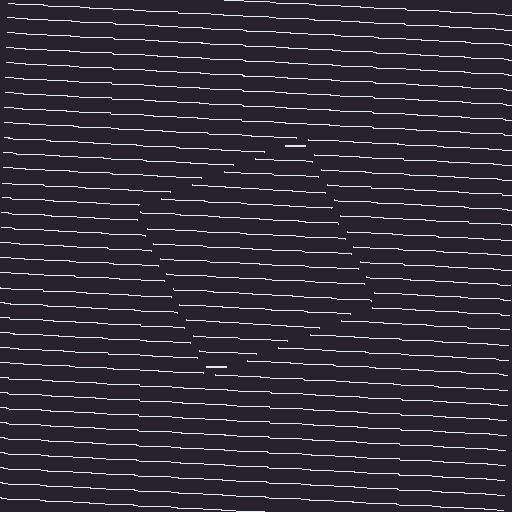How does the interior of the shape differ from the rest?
The interior of the shape contains the same grating, shifted by half a period — the contour is defined by the phase discontinuity where line-ends from the inner and outer gratings abut.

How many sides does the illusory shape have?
4 sides — the line-ends trace a square.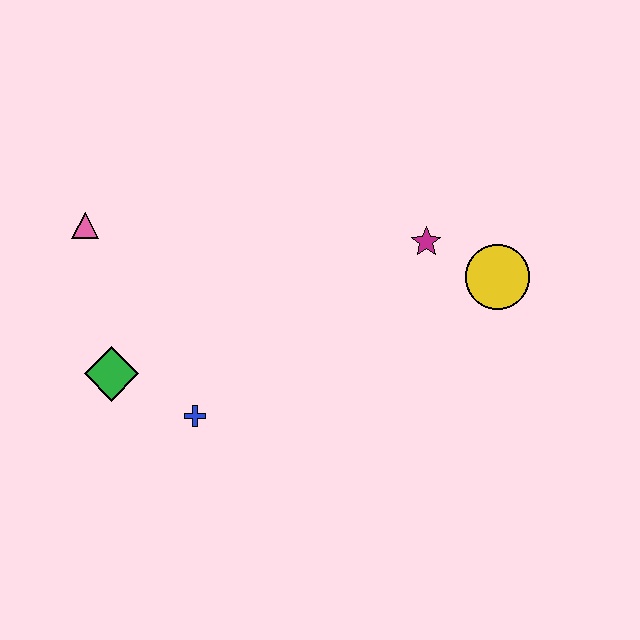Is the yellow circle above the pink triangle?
No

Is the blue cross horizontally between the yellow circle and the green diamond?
Yes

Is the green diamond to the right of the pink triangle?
Yes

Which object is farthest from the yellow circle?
The pink triangle is farthest from the yellow circle.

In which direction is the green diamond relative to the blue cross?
The green diamond is to the left of the blue cross.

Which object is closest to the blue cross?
The green diamond is closest to the blue cross.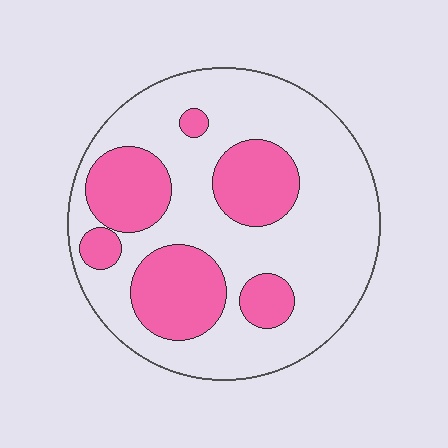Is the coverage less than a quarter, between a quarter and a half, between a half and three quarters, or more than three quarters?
Between a quarter and a half.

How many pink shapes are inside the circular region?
6.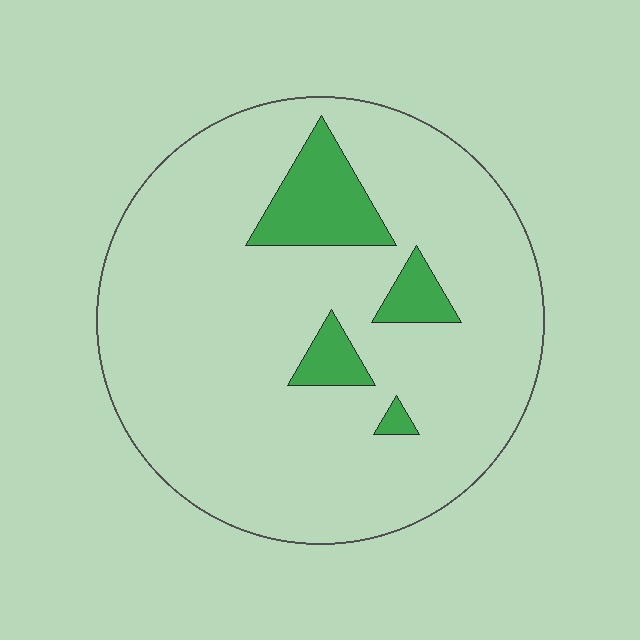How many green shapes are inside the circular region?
4.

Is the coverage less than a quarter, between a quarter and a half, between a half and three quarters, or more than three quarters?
Less than a quarter.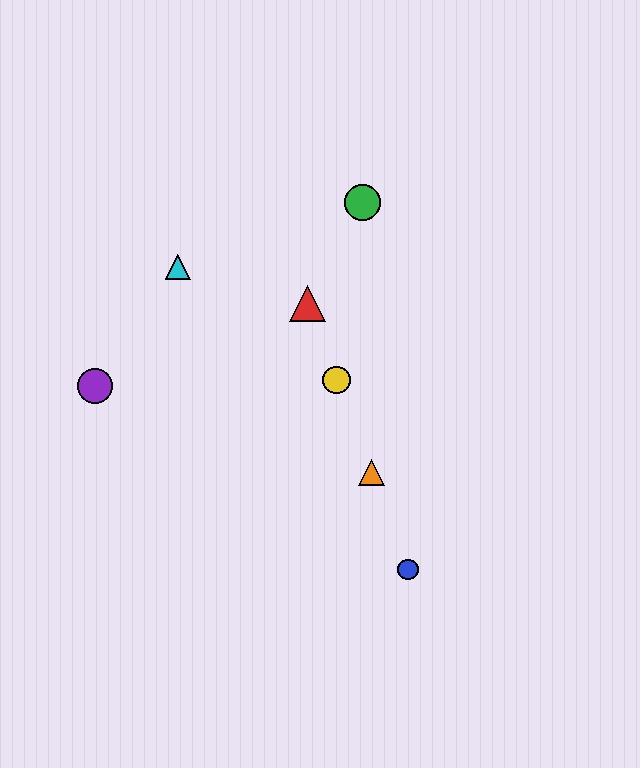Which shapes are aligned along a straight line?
The red triangle, the blue circle, the yellow circle, the orange triangle are aligned along a straight line.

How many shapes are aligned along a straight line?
4 shapes (the red triangle, the blue circle, the yellow circle, the orange triangle) are aligned along a straight line.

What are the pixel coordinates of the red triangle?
The red triangle is at (308, 303).